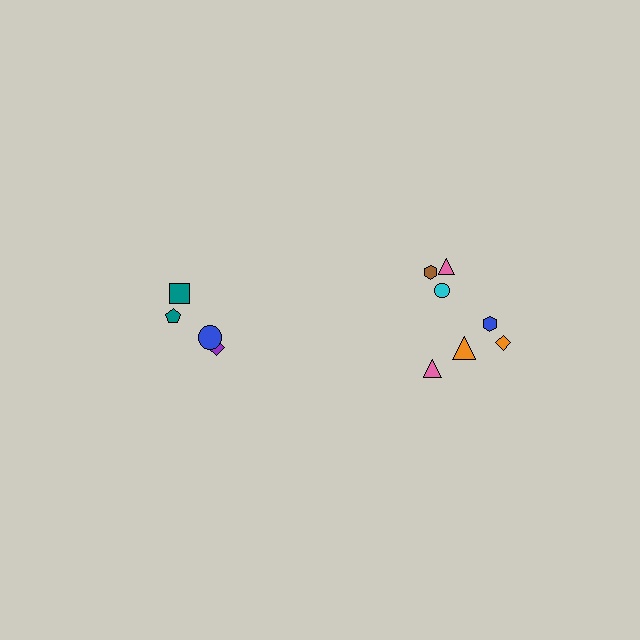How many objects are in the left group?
There are 4 objects.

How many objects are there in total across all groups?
There are 11 objects.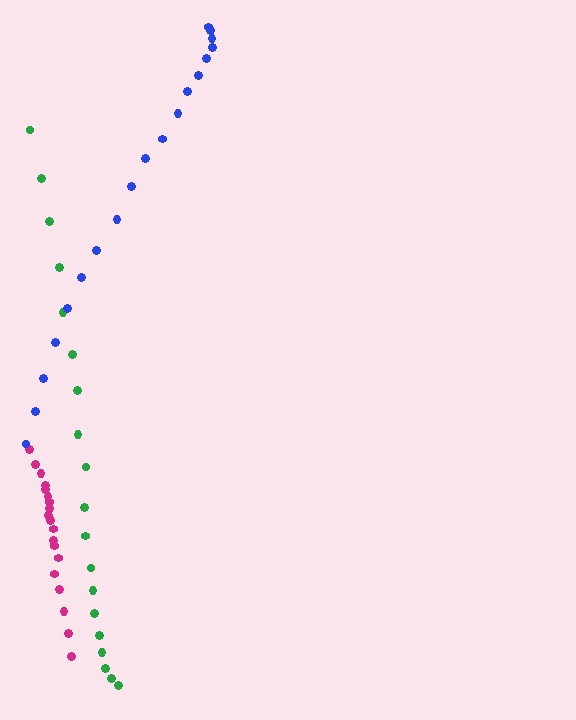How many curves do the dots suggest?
There are 3 distinct paths.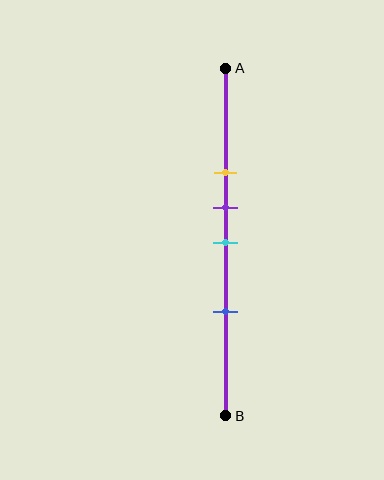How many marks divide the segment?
There are 4 marks dividing the segment.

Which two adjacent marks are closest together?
The purple and cyan marks are the closest adjacent pair.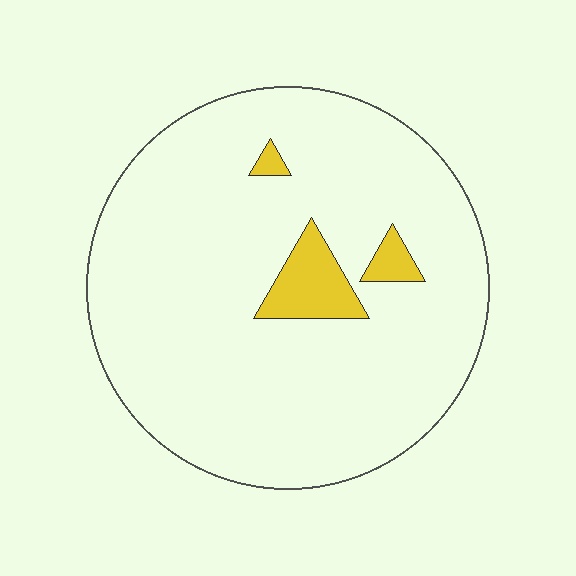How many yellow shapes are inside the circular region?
3.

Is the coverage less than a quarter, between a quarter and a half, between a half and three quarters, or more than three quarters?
Less than a quarter.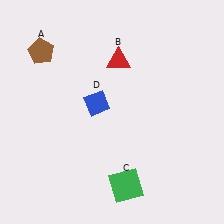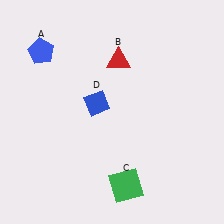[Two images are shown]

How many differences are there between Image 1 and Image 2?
There is 1 difference between the two images.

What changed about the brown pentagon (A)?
In Image 1, A is brown. In Image 2, it changed to blue.